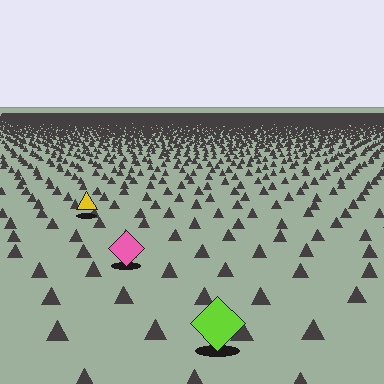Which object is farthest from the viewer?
The yellow triangle is farthest from the viewer. It appears smaller and the ground texture around it is denser.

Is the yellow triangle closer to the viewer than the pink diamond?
No. The pink diamond is closer — you can tell from the texture gradient: the ground texture is coarser near it.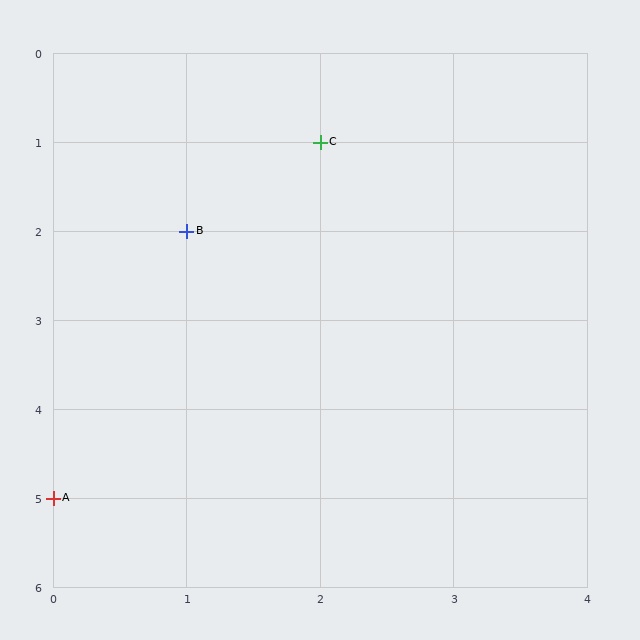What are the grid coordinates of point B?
Point B is at grid coordinates (1, 2).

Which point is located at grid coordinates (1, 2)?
Point B is at (1, 2).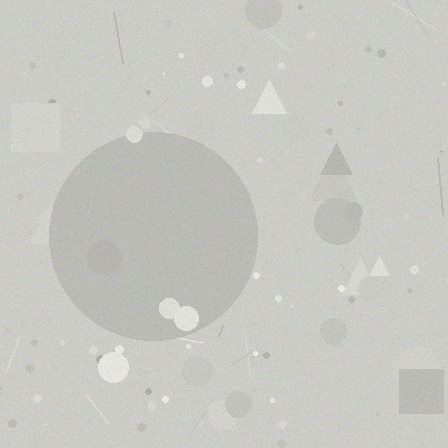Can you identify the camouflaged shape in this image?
The camouflaged shape is a circle.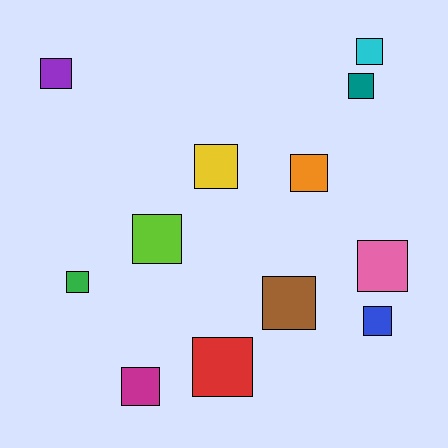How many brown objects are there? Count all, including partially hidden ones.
There is 1 brown object.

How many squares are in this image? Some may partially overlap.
There are 12 squares.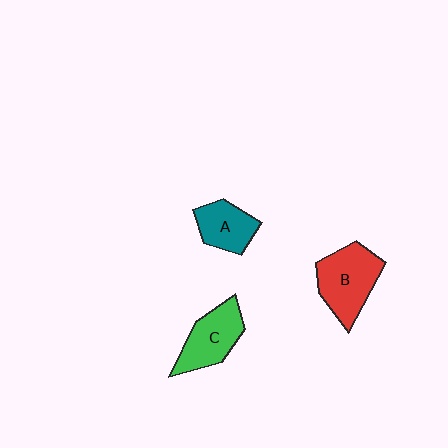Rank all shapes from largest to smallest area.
From largest to smallest: B (red), C (green), A (teal).